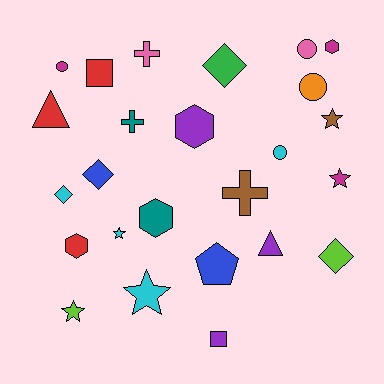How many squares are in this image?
There are 2 squares.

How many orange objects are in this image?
There is 1 orange object.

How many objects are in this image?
There are 25 objects.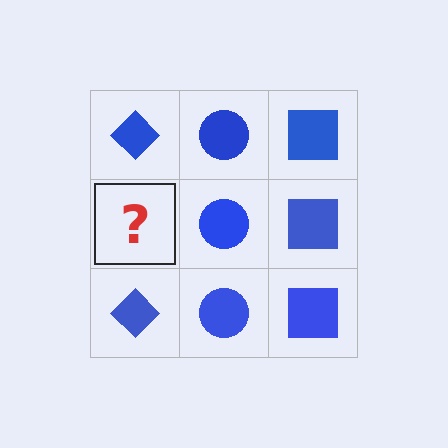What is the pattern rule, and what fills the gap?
The rule is that each column has a consistent shape. The gap should be filled with a blue diamond.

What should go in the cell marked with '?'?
The missing cell should contain a blue diamond.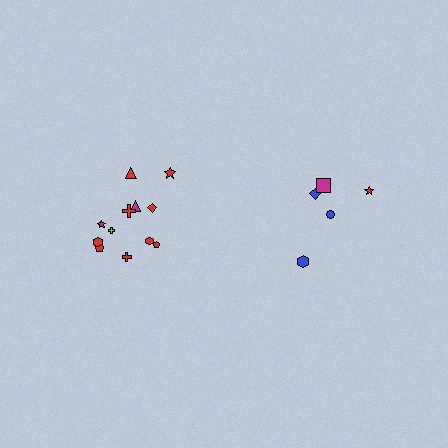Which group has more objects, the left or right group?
The left group.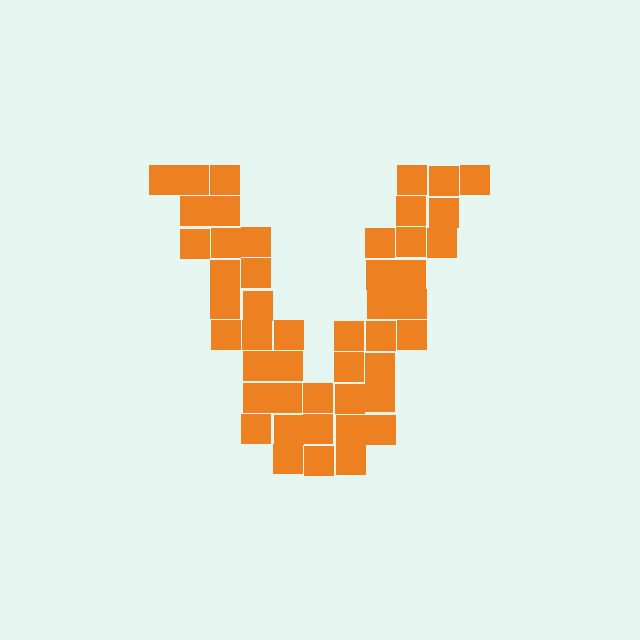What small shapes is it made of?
It is made of small squares.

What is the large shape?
The large shape is the letter V.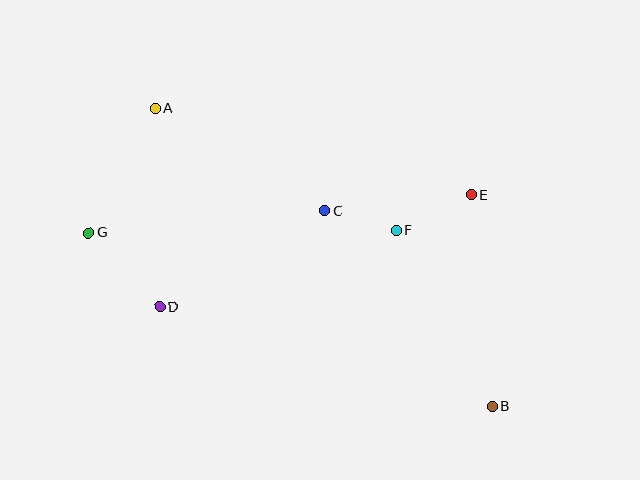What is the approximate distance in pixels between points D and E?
The distance between D and E is approximately 331 pixels.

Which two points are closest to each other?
Points C and F are closest to each other.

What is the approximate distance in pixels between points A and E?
The distance between A and E is approximately 328 pixels.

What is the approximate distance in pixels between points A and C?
The distance between A and C is approximately 199 pixels.